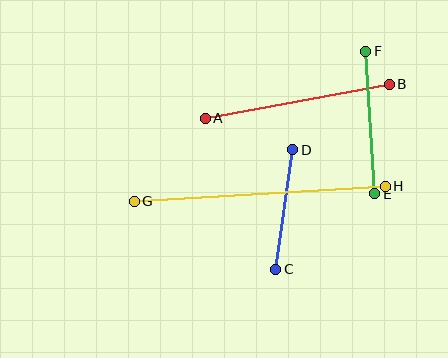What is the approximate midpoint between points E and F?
The midpoint is at approximately (370, 122) pixels.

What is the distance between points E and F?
The distance is approximately 143 pixels.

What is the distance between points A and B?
The distance is approximately 187 pixels.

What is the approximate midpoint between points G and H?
The midpoint is at approximately (260, 194) pixels.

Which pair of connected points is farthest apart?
Points G and H are farthest apart.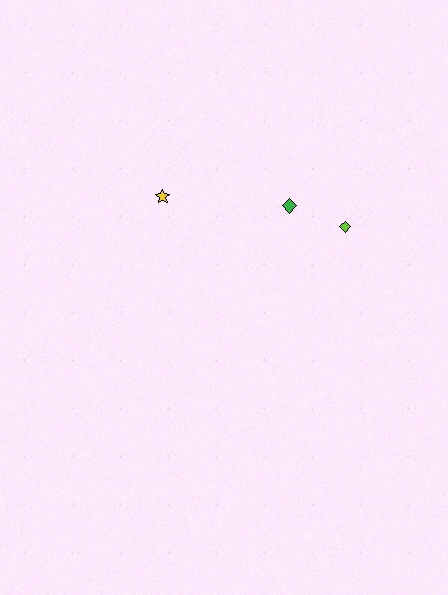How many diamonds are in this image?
There are 2 diamonds.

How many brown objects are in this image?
There are no brown objects.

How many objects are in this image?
There are 3 objects.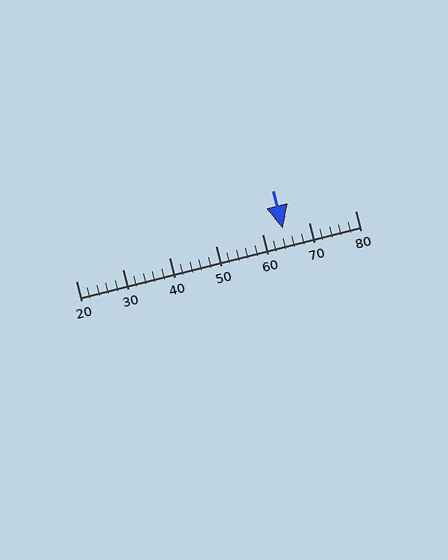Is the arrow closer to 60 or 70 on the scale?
The arrow is closer to 60.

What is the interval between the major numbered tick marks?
The major tick marks are spaced 10 units apart.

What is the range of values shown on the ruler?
The ruler shows values from 20 to 80.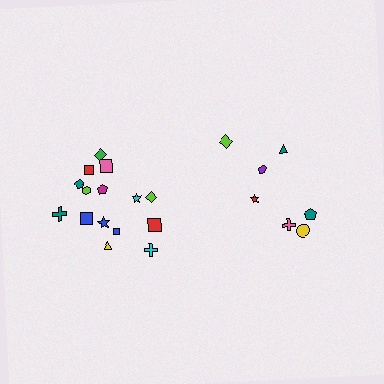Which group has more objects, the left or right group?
The left group.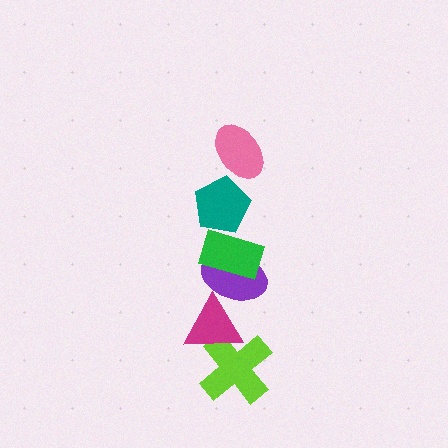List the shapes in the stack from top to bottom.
From top to bottom: the pink ellipse, the teal pentagon, the green rectangle, the purple ellipse, the magenta triangle, the lime cross.